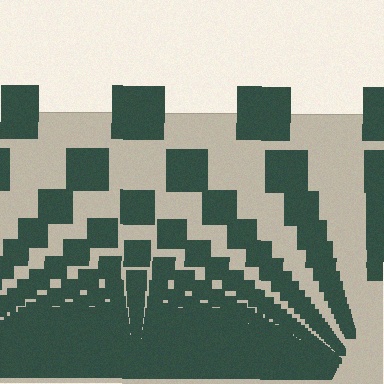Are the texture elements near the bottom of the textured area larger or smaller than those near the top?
Smaller. The gradient is inverted — elements near the bottom are smaller and denser.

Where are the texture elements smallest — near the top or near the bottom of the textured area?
Near the bottom.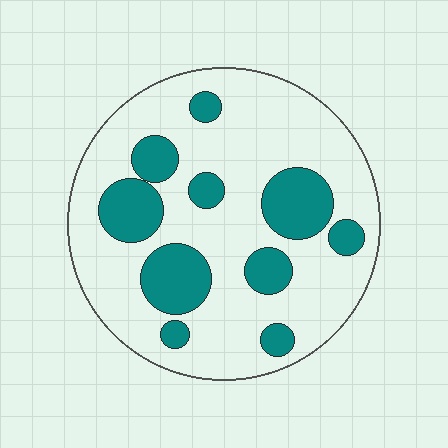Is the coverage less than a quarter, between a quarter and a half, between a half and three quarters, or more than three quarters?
Between a quarter and a half.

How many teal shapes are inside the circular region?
10.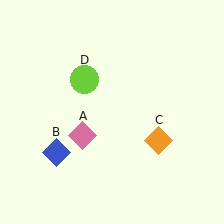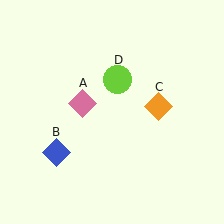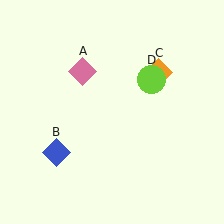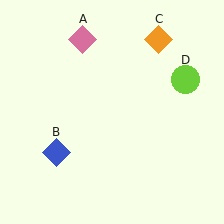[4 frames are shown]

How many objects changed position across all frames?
3 objects changed position: pink diamond (object A), orange diamond (object C), lime circle (object D).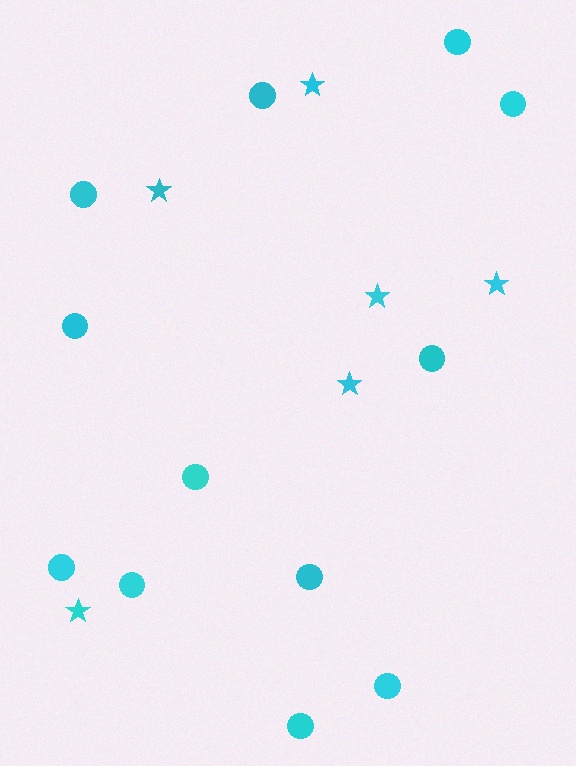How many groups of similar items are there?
There are 2 groups: one group of stars (6) and one group of circles (12).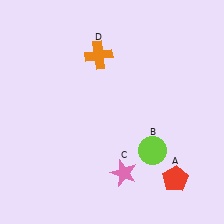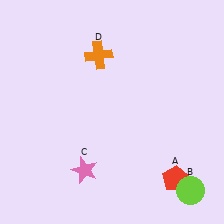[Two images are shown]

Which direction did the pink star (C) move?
The pink star (C) moved left.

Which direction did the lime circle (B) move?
The lime circle (B) moved down.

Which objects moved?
The objects that moved are: the lime circle (B), the pink star (C).